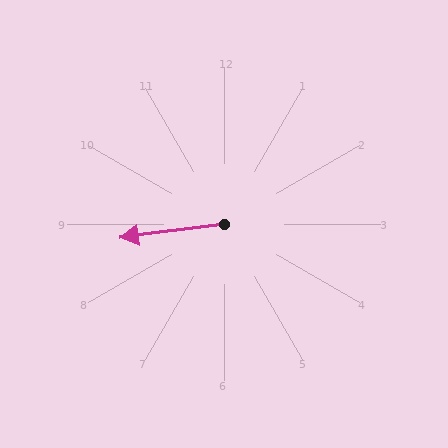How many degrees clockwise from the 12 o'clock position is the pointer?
Approximately 263 degrees.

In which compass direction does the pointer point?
West.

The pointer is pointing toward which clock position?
Roughly 9 o'clock.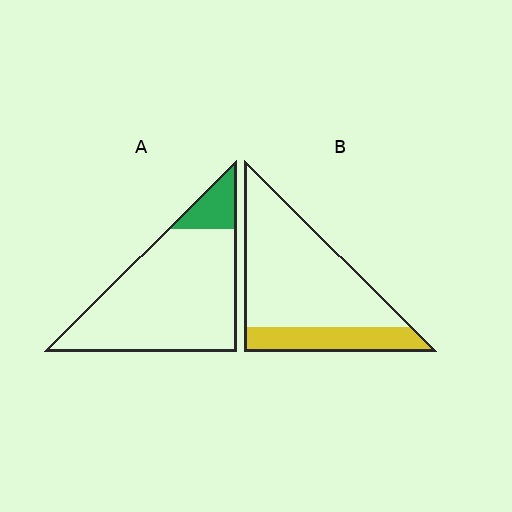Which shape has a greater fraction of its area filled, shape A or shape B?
Shape B.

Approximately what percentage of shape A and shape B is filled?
A is approximately 15% and B is approximately 25%.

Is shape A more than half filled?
No.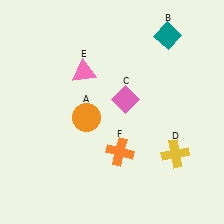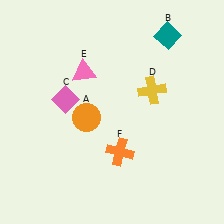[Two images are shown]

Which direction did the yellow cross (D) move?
The yellow cross (D) moved up.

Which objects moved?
The objects that moved are: the pink diamond (C), the yellow cross (D).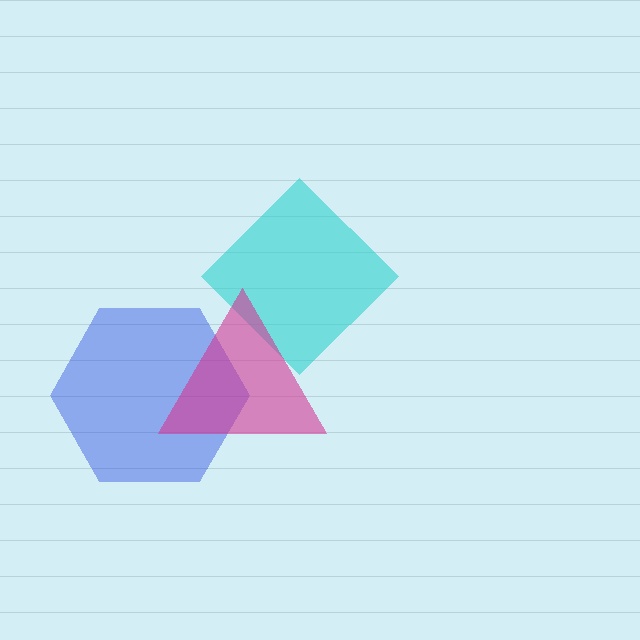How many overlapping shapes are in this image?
There are 3 overlapping shapes in the image.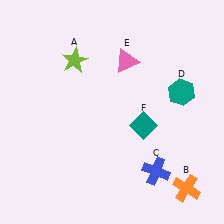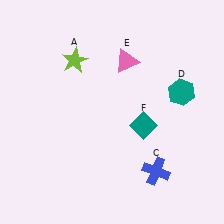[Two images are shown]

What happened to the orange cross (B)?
The orange cross (B) was removed in Image 2. It was in the bottom-right area of Image 1.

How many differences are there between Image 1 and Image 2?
There is 1 difference between the two images.